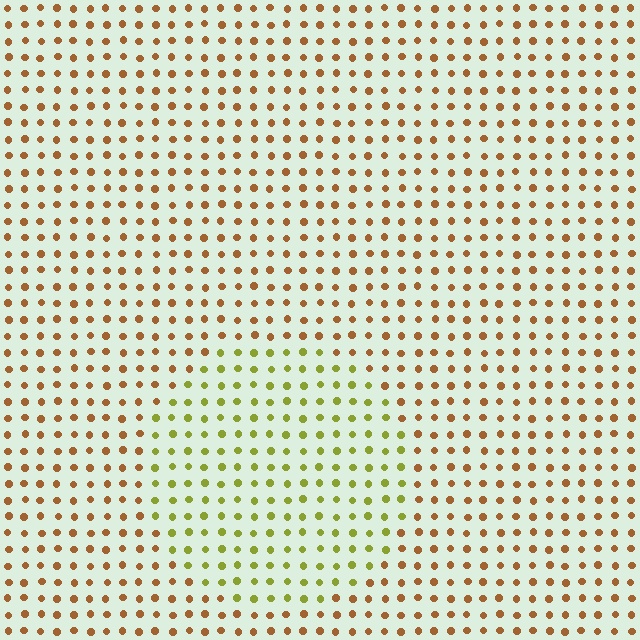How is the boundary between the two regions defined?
The boundary is defined purely by a slight shift in hue (about 46 degrees). Spacing, size, and orientation are identical on both sides.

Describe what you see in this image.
The image is filled with small brown elements in a uniform arrangement. A circle-shaped region is visible where the elements are tinted to a slightly different hue, forming a subtle color boundary.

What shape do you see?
I see a circle.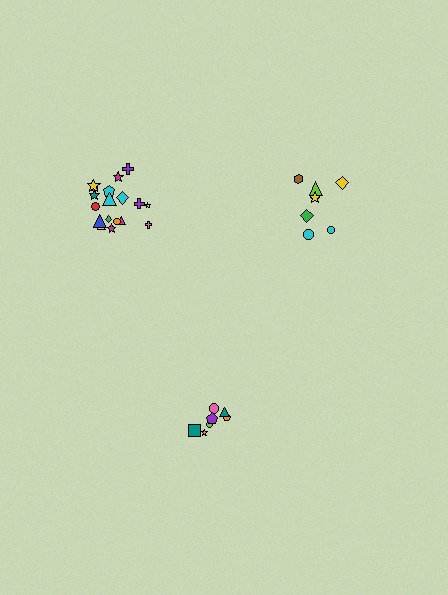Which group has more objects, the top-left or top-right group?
The top-left group.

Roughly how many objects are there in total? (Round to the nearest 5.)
Roughly 35 objects in total.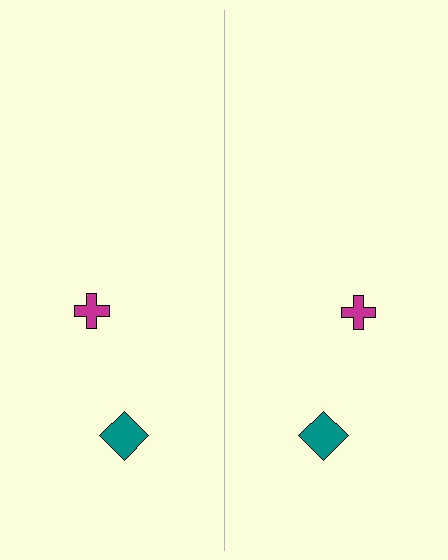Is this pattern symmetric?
Yes, this pattern has bilateral (reflection) symmetry.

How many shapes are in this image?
There are 4 shapes in this image.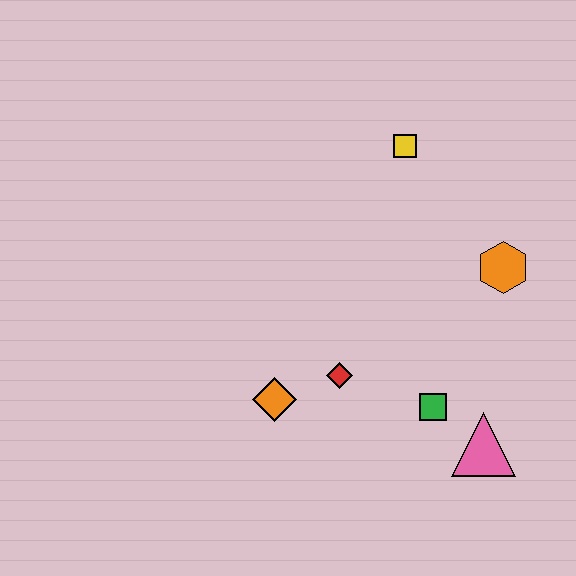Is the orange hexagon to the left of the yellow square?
No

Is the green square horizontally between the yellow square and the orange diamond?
No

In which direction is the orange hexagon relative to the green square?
The orange hexagon is above the green square.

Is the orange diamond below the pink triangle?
No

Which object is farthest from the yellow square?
The pink triangle is farthest from the yellow square.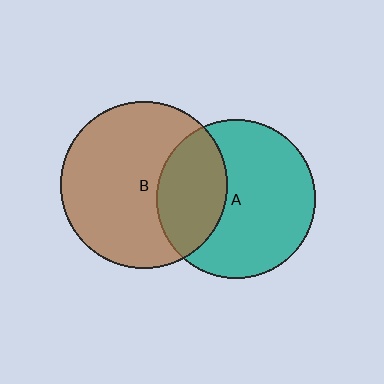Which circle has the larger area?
Circle B (brown).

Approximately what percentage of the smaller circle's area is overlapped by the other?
Approximately 35%.